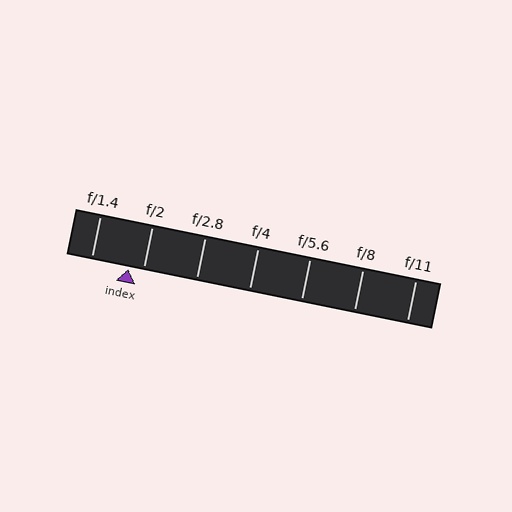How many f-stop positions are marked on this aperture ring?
There are 7 f-stop positions marked.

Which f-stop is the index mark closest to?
The index mark is closest to f/2.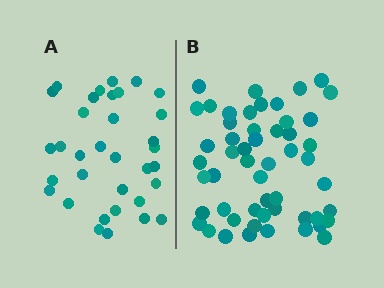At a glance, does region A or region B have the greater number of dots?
Region B (the right region) has more dots.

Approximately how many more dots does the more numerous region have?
Region B has approximately 20 more dots than region A.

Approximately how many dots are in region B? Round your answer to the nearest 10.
About 50 dots. (The exact count is 53, which rounds to 50.)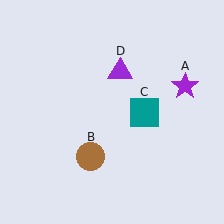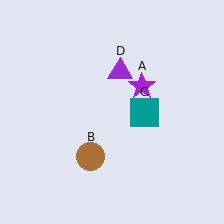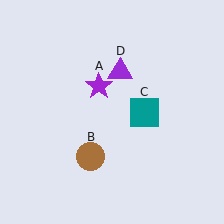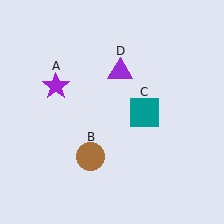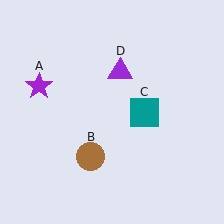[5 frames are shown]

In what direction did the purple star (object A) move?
The purple star (object A) moved left.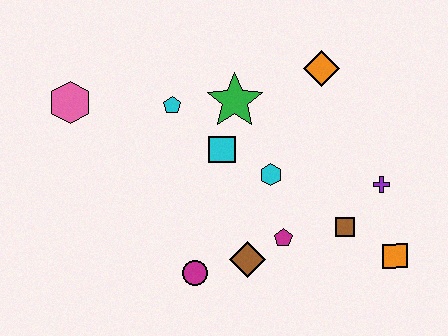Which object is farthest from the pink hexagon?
The orange square is farthest from the pink hexagon.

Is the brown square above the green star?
No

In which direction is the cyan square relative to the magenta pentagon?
The cyan square is above the magenta pentagon.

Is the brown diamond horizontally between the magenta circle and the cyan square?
No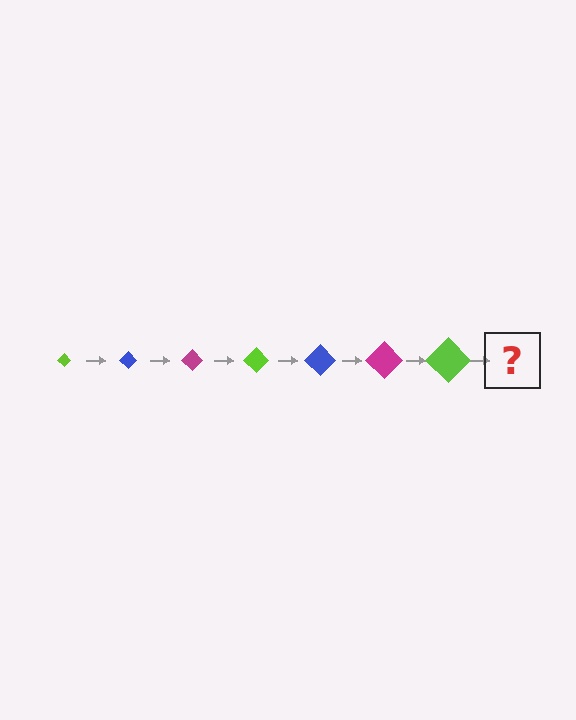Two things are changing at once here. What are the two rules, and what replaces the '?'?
The two rules are that the diamond grows larger each step and the color cycles through lime, blue, and magenta. The '?' should be a blue diamond, larger than the previous one.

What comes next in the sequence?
The next element should be a blue diamond, larger than the previous one.